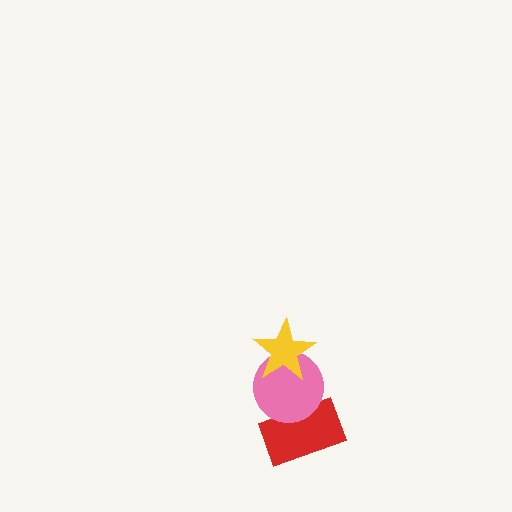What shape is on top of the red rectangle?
The pink circle is on top of the red rectangle.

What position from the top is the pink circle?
The pink circle is 2nd from the top.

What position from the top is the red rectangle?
The red rectangle is 3rd from the top.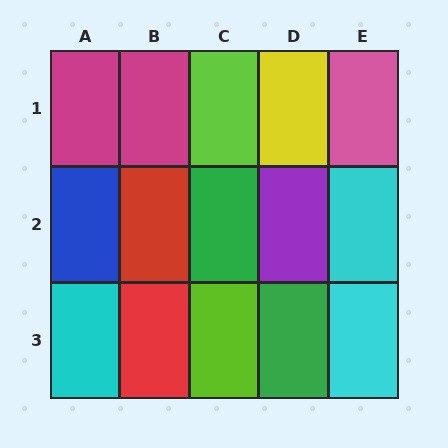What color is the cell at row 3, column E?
Cyan.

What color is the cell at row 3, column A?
Cyan.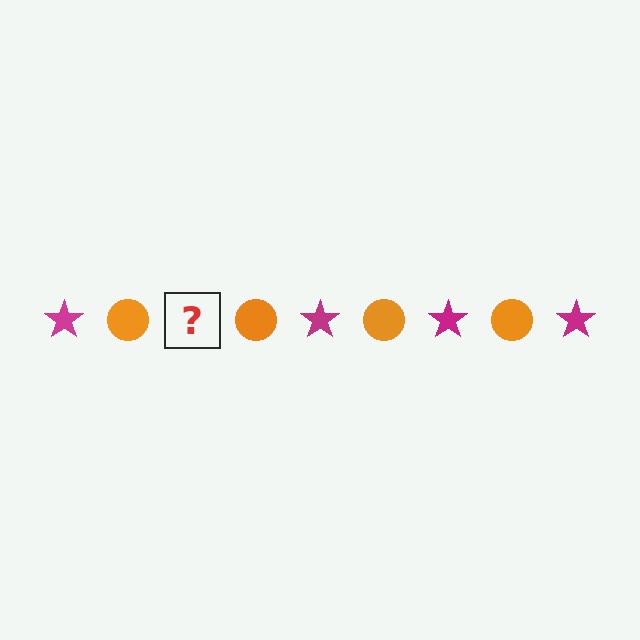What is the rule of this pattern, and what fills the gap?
The rule is that the pattern alternates between magenta star and orange circle. The gap should be filled with a magenta star.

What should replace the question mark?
The question mark should be replaced with a magenta star.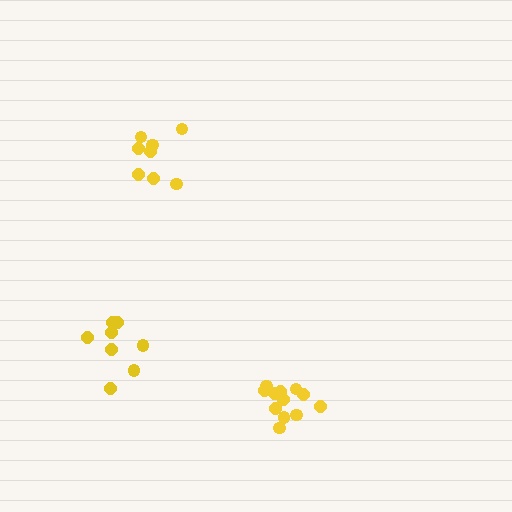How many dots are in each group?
Group 1: 12 dots, Group 2: 8 dots, Group 3: 8 dots (28 total).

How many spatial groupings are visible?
There are 3 spatial groupings.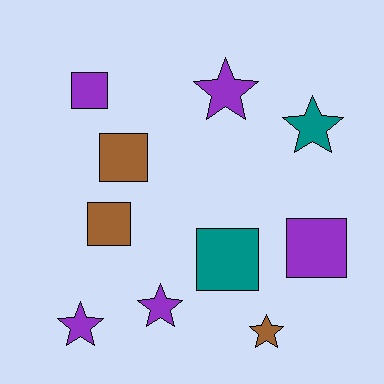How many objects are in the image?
There are 10 objects.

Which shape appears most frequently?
Star, with 5 objects.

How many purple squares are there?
There are 2 purple squares.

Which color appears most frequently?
Purple, with 5 objects.